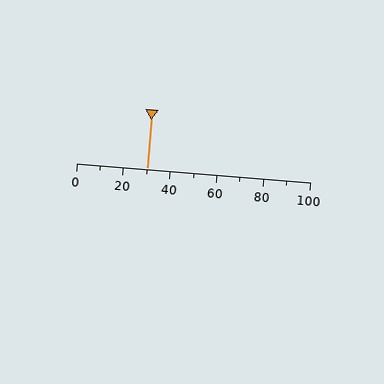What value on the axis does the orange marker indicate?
The marker indicates approximately 30.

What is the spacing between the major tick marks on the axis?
The major ticks are spaced 20 apart.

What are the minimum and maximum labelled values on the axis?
The axis runs from 0 to 100.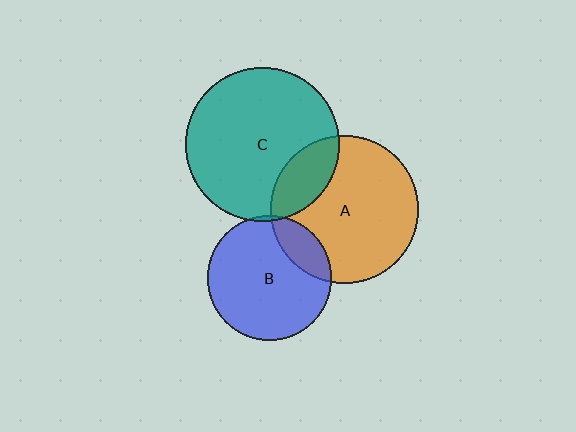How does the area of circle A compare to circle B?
Approximately 1.4 times.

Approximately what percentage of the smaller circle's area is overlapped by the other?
Approximately 20%.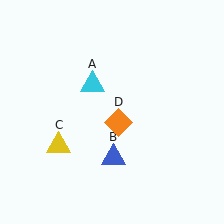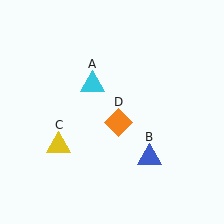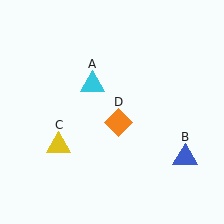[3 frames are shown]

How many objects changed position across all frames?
1 object changed position: blue triangle (object B).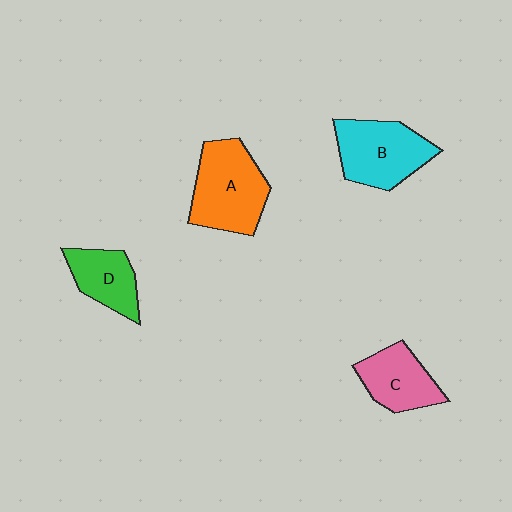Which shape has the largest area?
Shape A (orange).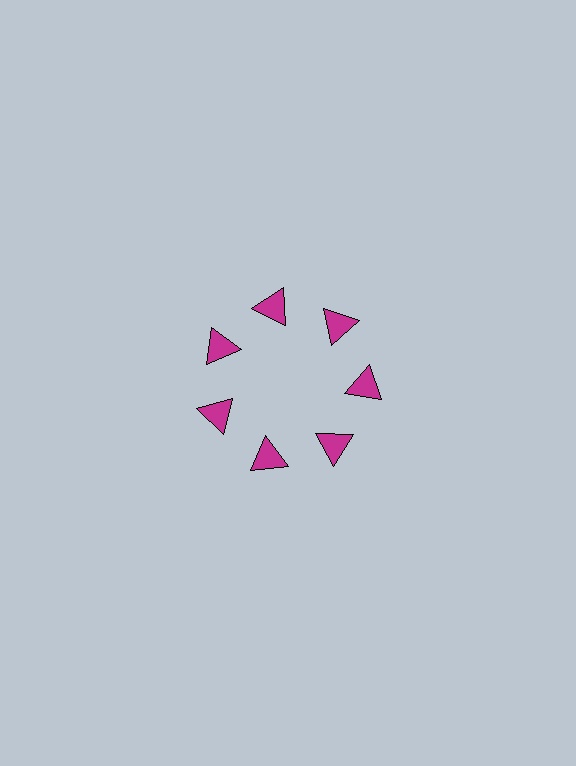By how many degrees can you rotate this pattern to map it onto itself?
The pattern maps onto itself every 51 degrees of rotation.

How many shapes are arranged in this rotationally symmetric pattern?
There are 7 shapes, arranged in 7 groups of 1.